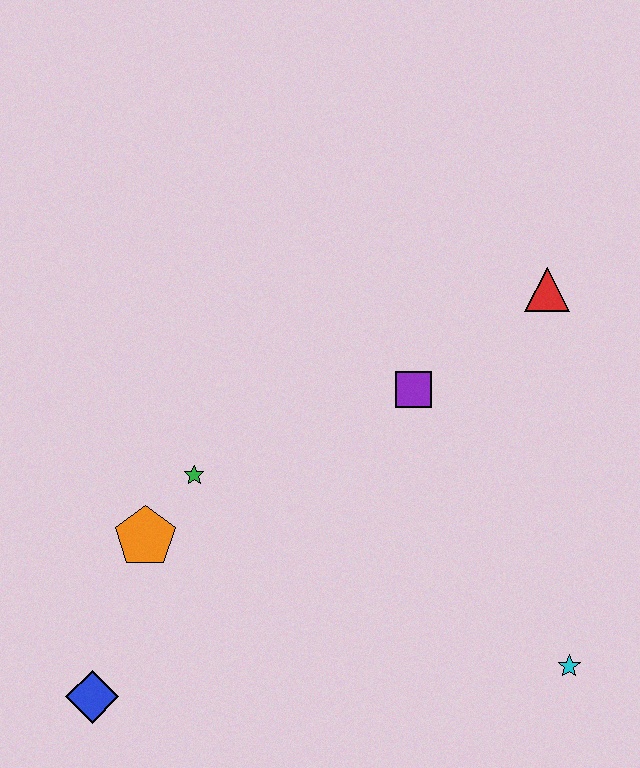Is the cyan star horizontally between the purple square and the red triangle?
No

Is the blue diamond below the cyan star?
Yes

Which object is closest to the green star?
The orange pentagon is closest to the green star.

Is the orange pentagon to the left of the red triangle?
Yes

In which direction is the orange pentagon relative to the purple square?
The orange pentagon is to the left of the purple square.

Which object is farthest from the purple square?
The blue diamond is farthest from the purple square.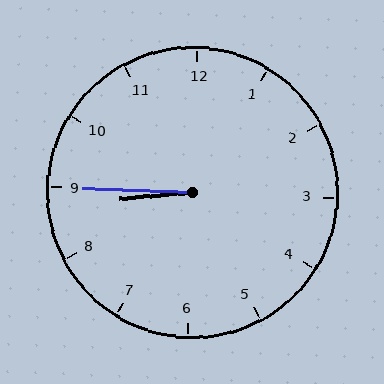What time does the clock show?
8:45.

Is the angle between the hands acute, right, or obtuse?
It is acute.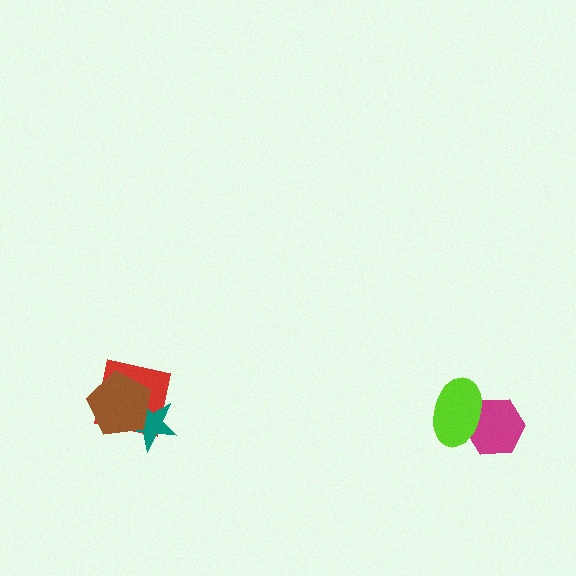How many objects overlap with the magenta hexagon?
1 object overlaps with the magenta hexagon.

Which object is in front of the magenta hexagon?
The lime ellipse is in front of the magenta hexagon.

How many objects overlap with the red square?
2 objects overlap with the red square.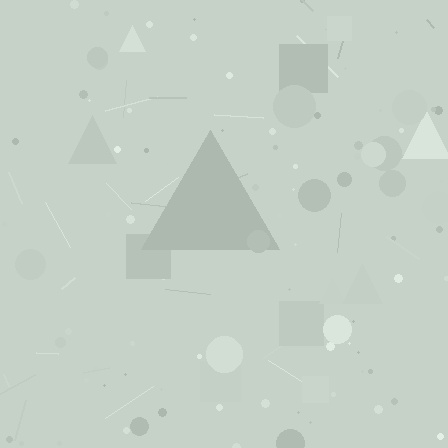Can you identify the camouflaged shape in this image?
The camouflaged shape is a triangle.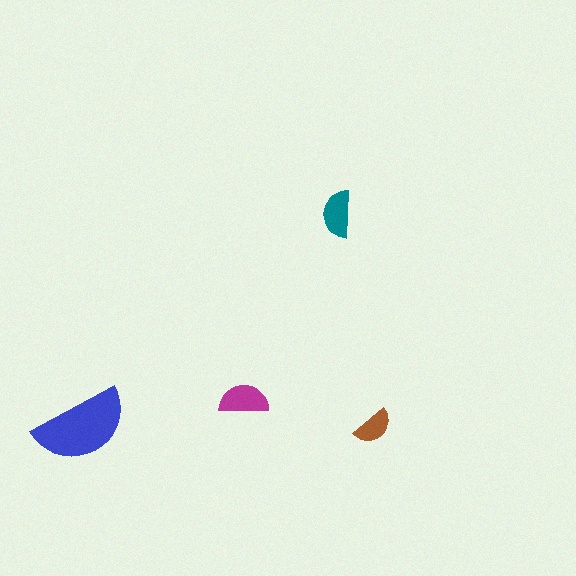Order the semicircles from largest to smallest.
the blue one, the magenta one, the teal one, the brown one.